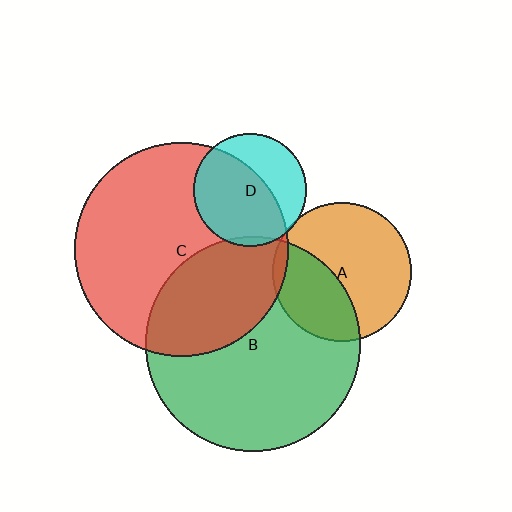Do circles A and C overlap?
Yes.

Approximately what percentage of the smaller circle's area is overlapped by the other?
Approximately 5%.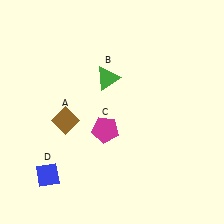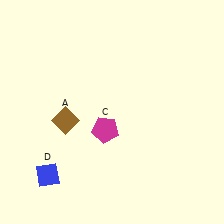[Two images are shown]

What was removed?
The green triangle (B) was removed in Image 2.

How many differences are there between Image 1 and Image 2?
There is 1 difference between the two images.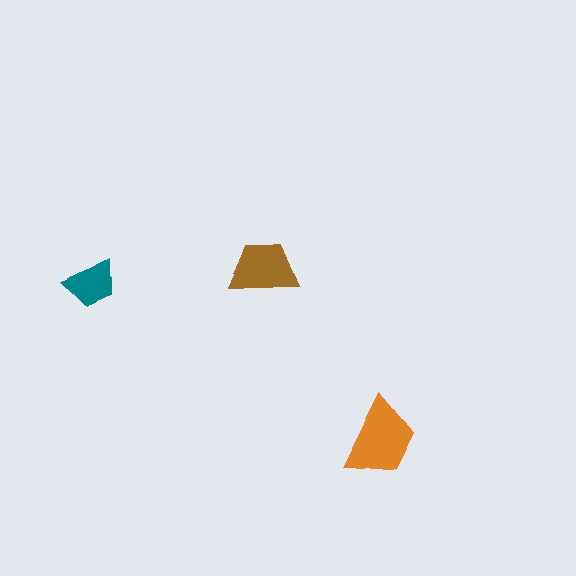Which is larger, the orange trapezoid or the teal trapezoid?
The orange one.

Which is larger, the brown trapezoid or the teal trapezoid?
The brown one.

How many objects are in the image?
There are 3 objects in the image.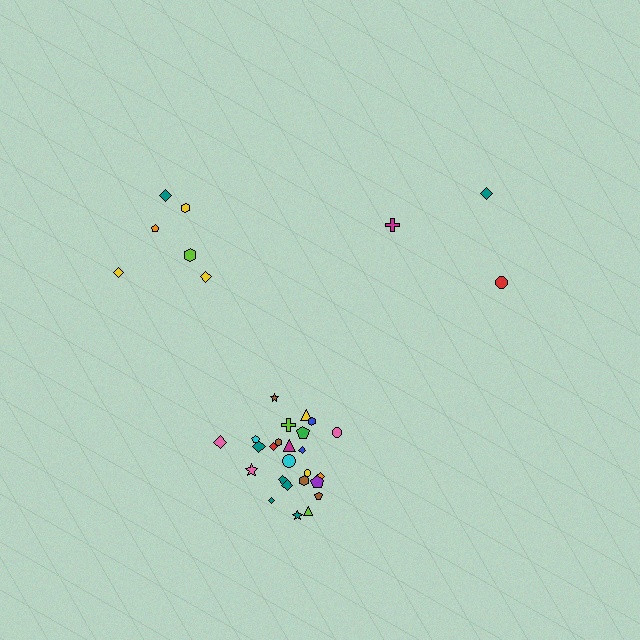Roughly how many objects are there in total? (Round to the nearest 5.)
Roughly 35 objects in total.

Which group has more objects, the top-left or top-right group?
The top-left group.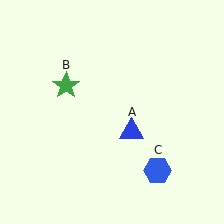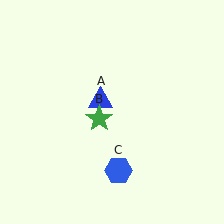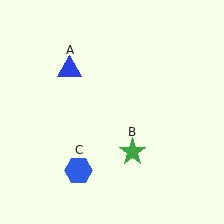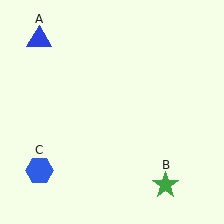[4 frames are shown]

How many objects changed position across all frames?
3 objects changed position: blue triangle (object A), green star (object B), blue hexagon (object C).